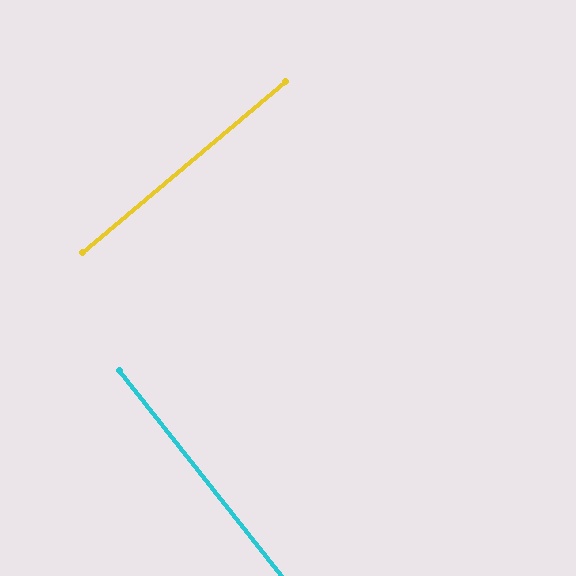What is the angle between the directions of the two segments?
Approximately 88 degrees.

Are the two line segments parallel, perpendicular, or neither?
Perpendicular — they meet at approximately 88°.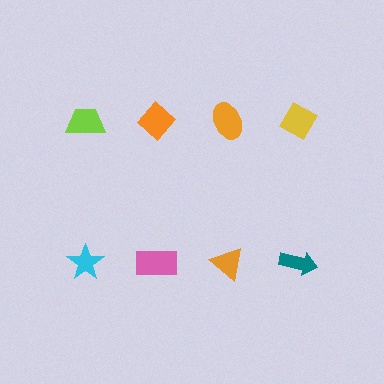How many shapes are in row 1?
4 shapes.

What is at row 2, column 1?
A cyan star.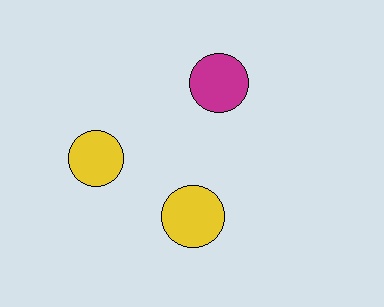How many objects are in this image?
There are 3 objects.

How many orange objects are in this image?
There are no orange objects.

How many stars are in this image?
There are no stars.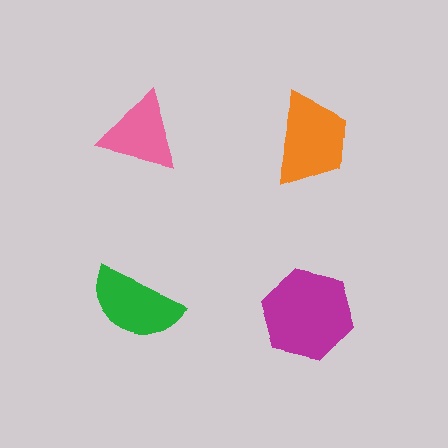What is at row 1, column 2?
An orange trapezoid.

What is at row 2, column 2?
A magenta hexagon.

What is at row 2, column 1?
A green semicircle.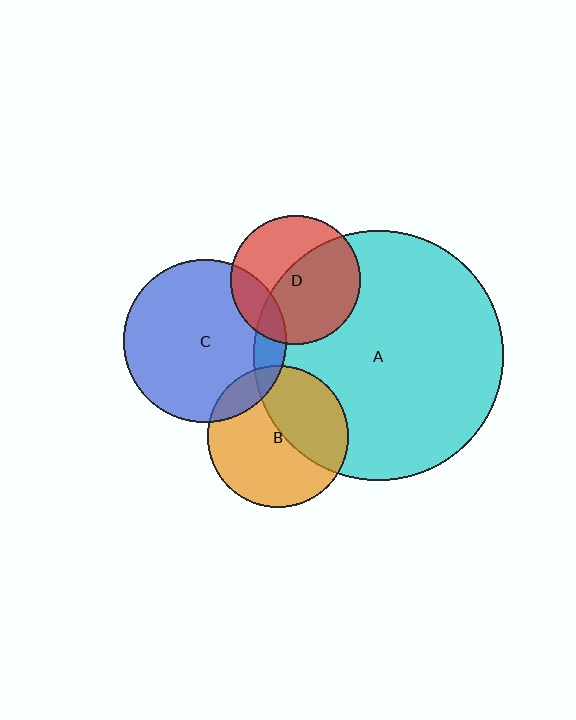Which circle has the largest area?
Circle A (cyan).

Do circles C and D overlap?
Yes.